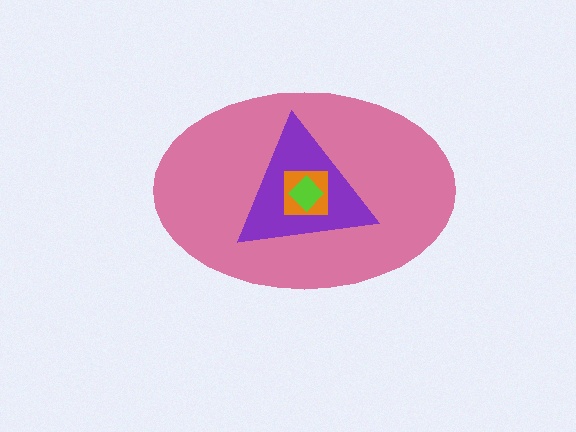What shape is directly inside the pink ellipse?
The purple triangle.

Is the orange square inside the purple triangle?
Yes.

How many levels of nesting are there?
4.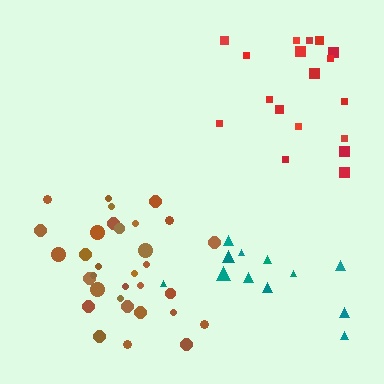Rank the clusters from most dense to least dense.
brown, red, teal.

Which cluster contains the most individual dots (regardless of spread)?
Brown (32).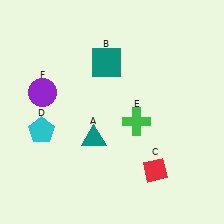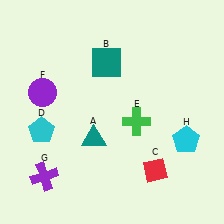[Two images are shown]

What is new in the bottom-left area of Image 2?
A purple cross (G) was added in the bottom-left area of Image 2.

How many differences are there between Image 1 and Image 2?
There are 2 differences between the two images.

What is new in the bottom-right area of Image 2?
A cyan pentagon (H) was added in the bottom-right area of Image 2.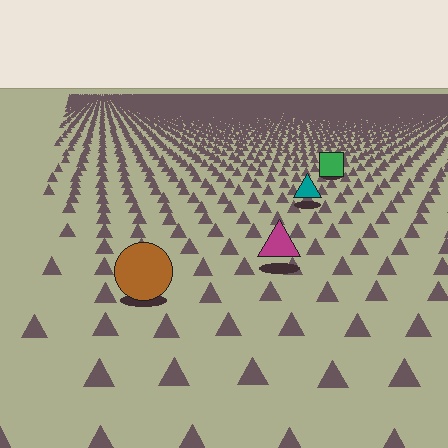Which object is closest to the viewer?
The brown circle is closest. The texture marks near it are larger and more spread out.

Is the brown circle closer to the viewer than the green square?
Yes. The brown circle is closer — you can tell from the texture gradient: the ground texture is coarser near it.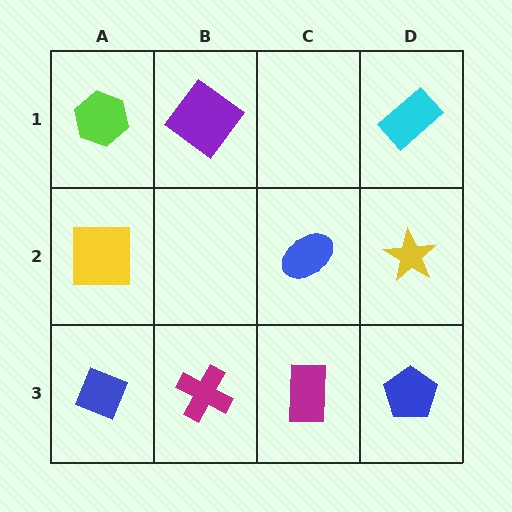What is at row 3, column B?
A magenta cross.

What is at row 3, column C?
A magenta rectangle.